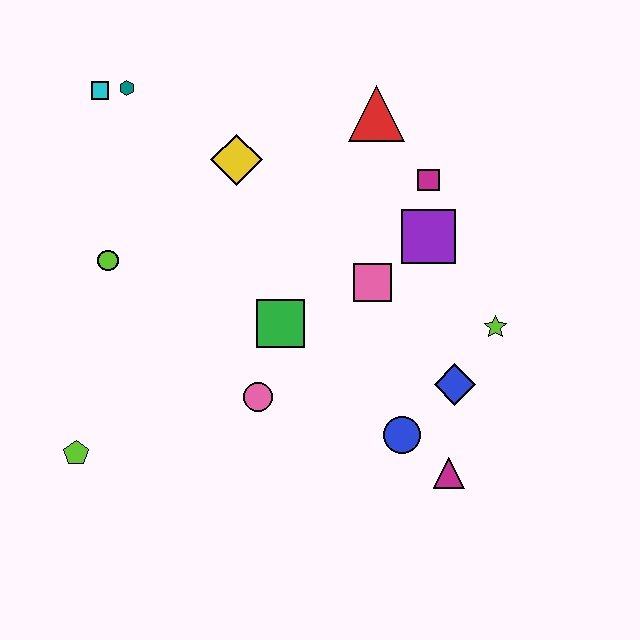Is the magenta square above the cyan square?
No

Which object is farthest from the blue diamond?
The cyan square is farthest from the blue diamond.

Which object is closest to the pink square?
The purple square is closest to the pink square.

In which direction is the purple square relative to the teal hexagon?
The purple square is to the right of the teal hexagon.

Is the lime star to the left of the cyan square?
No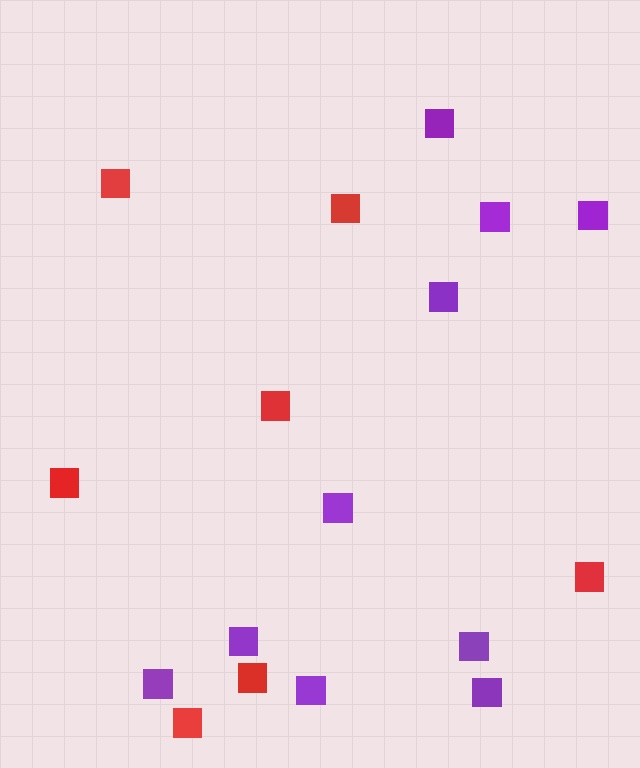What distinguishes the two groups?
There are 2 groups: one group of red squares (7) and one group of purple squares (10).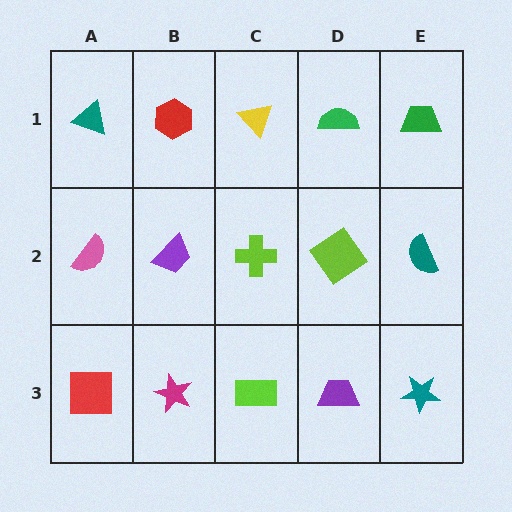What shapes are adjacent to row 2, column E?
A green trapezoid (row 1, column E), a teal star (row 3, column E), a lime diamond (row 2, column D).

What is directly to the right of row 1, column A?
A red hexagon.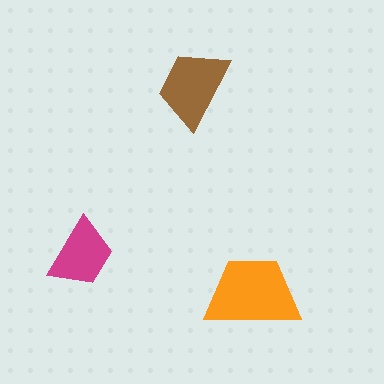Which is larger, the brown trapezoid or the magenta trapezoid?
The brown one.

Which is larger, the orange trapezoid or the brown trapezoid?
The orange one.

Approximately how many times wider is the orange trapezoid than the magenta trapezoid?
About 1.5 times wider.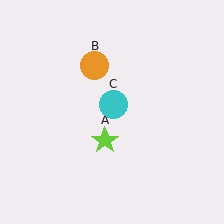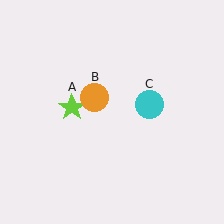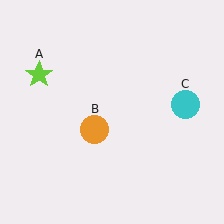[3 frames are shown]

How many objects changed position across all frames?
3 objects changed position: lime star (object A), orange circle (object B), cyan circle (object C).